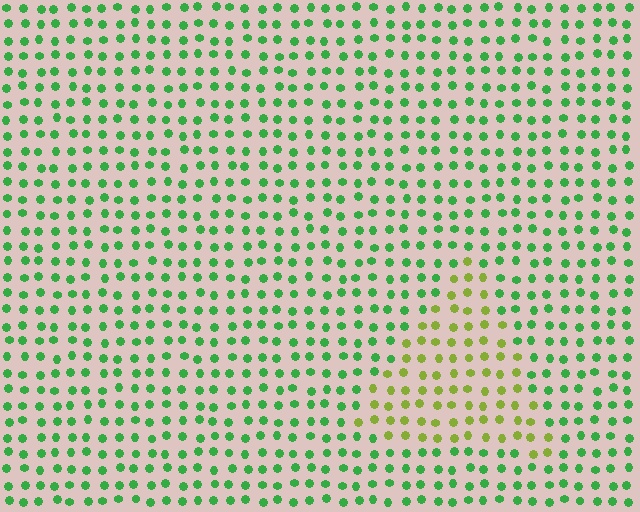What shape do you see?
I see a triangle.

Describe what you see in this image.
The image is filled with small green elements in a uniform arrangement. A triangle-shaped region is visible where the elements are tinted to a slightly different hue, forming a subtle color boundary.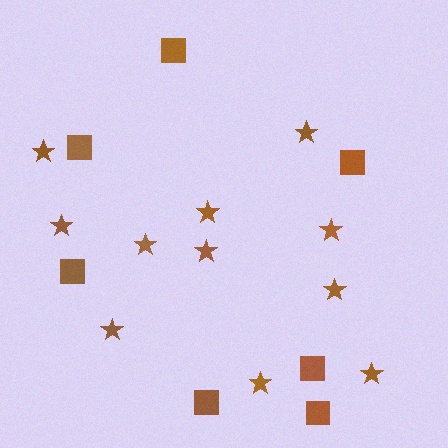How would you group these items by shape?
There are 2 groups: one group of stars (11) and one group of squares (7).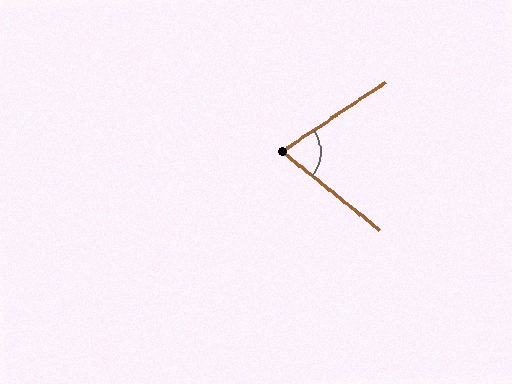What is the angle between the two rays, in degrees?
Approximately 73 degrees.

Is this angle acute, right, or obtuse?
It is acute.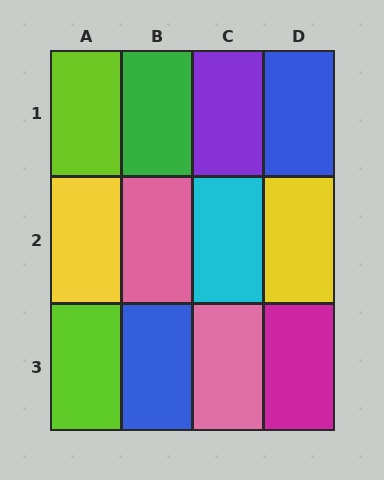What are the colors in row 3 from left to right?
Lime, blue, pink, magenta.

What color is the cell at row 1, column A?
Lime.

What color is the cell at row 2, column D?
Yellow.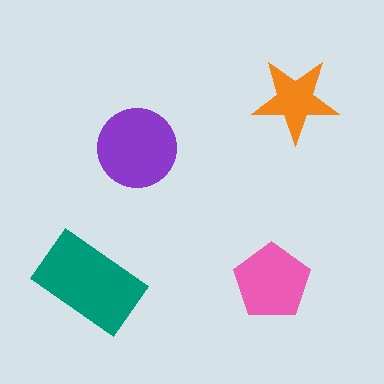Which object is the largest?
The teal rectangle.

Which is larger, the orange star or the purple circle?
The purple circle.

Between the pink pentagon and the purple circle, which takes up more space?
The purple circle.